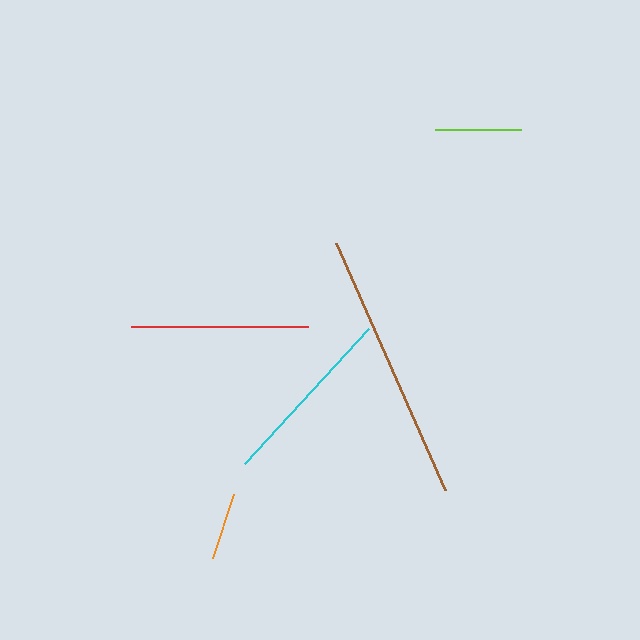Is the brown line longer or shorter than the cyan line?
The brown line is longer than the cyan line.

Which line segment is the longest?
The brown line is the longest at approximately 270 pixels.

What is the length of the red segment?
The red segment is approximately 178 pixels long.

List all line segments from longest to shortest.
From longest to shortest: brown, cyan, red, lime, orange.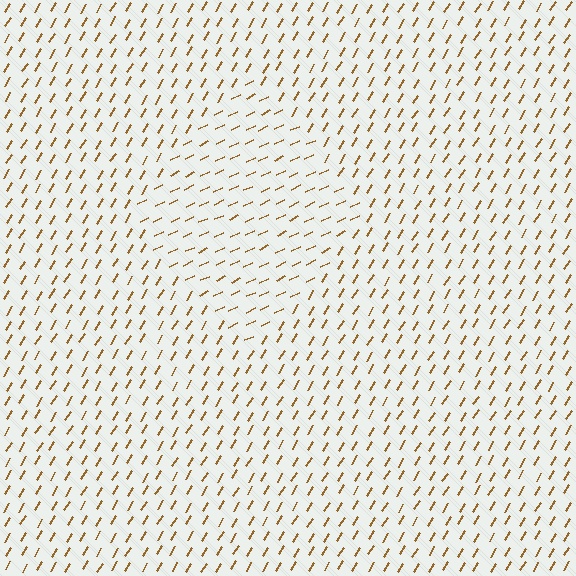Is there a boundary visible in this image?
Yes, there is a texture boundary formed by a change in line orientation.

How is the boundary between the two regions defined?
The boundary is defined purely by a change in line orientation (approximately 33 degrees difference). All lines are the same color and thickness.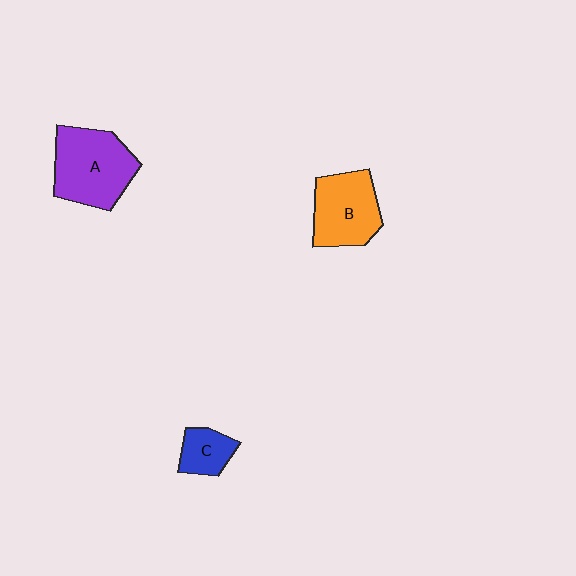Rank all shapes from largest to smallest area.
From largest to smallest: A (purple), B (orange), C (blue).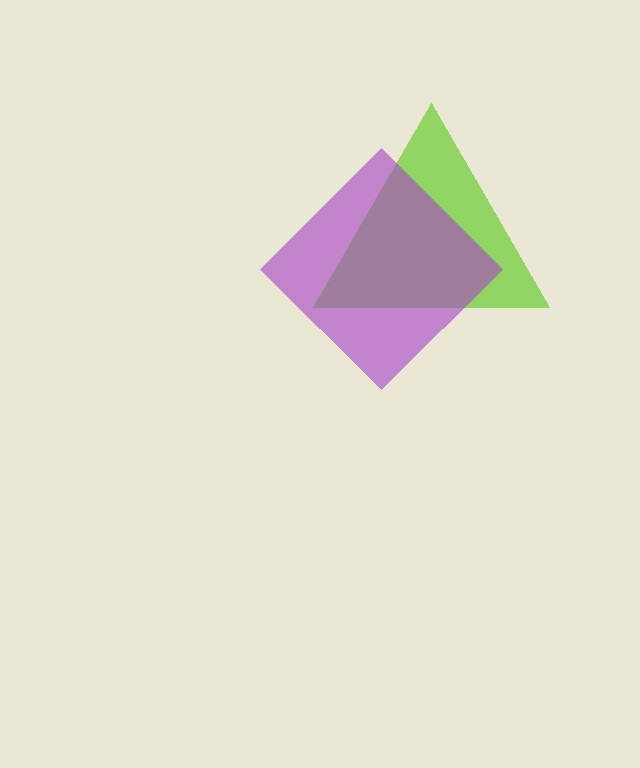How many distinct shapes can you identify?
There are 2 distinct shapes: a lime triangle, a purple diamond.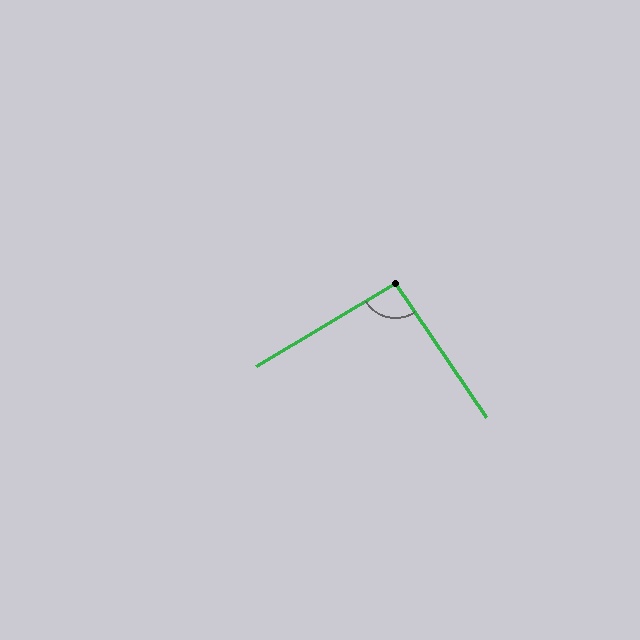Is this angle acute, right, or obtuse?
It is approximately a right angle.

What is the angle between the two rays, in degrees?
Approximately 94 degrees.